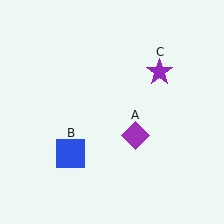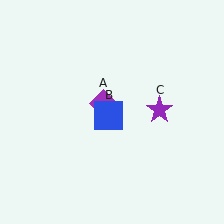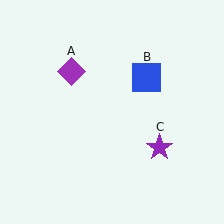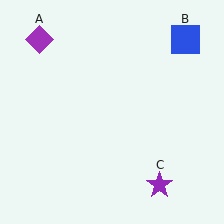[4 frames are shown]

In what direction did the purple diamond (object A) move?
The purple diamond (object A) moved up and to the left.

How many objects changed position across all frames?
3 objects changed position: purple diamond (object A), blue square (object B), purple star (object C).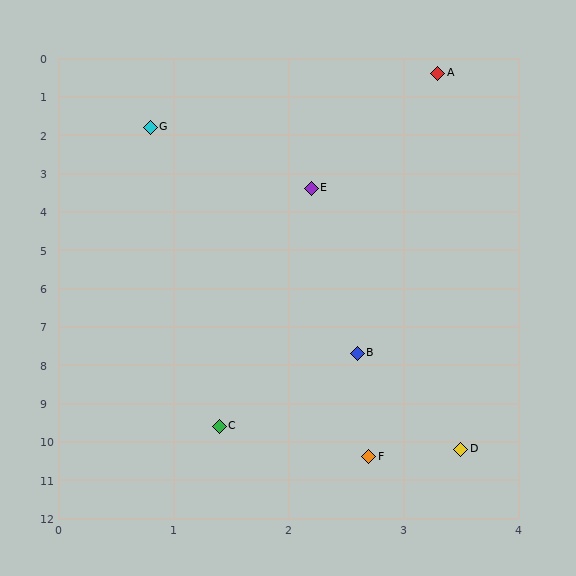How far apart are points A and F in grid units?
Points A and F are about 10.0 grid units apart.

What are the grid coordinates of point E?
Point E is at approximately (2.2, 3.4).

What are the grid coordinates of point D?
Point D is at approximately (3.5, 10.2).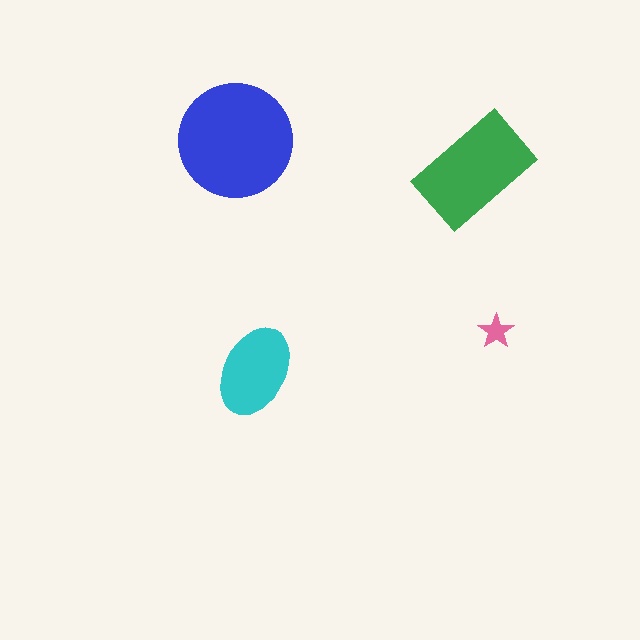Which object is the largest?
The blue circle.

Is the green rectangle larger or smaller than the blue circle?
Smaller.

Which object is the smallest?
The pink star.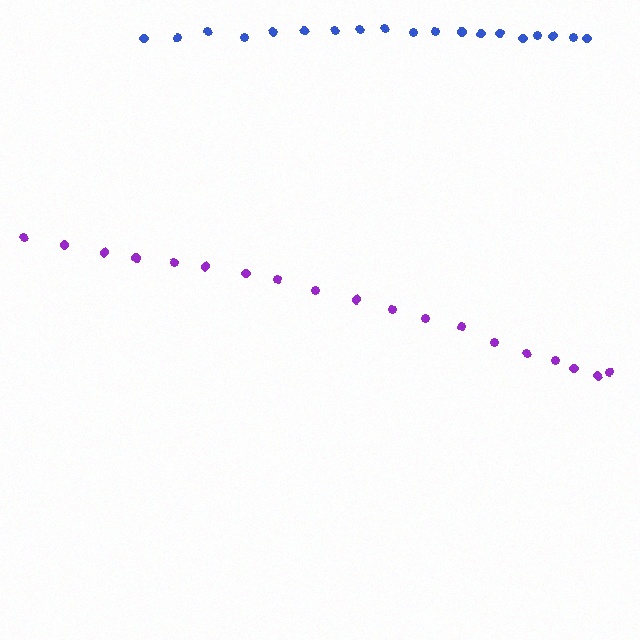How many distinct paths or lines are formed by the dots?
There are 2 distinct paths.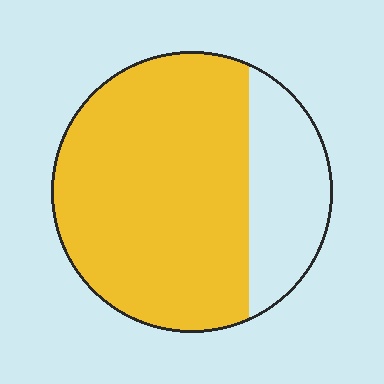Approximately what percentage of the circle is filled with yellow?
Approximately 75%.